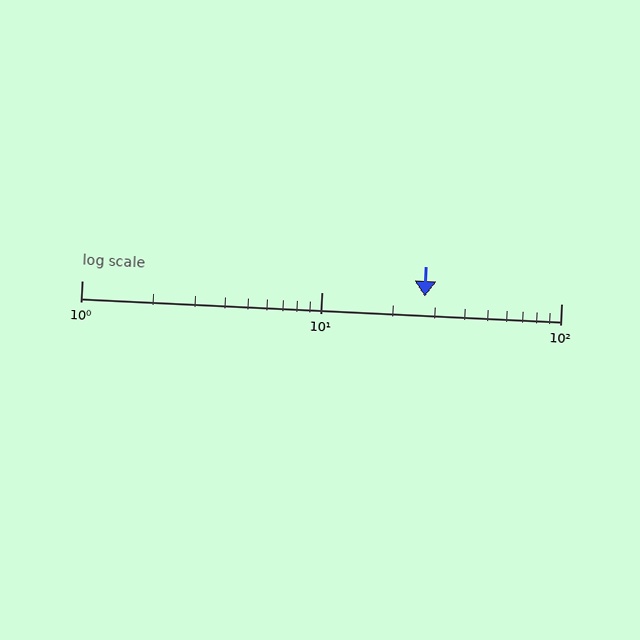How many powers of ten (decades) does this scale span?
The scale spans 2 decades, from 1 to 100.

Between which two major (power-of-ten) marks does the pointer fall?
The pointer is between 10 and 100.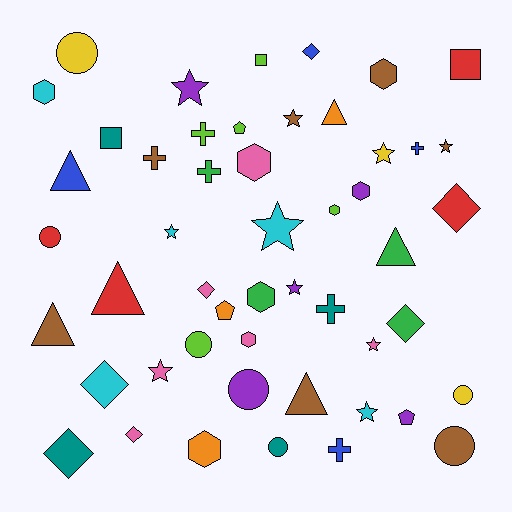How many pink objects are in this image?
There are 6 pink objects.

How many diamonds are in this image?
There are 7 diamonds.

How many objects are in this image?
There are 50 objects.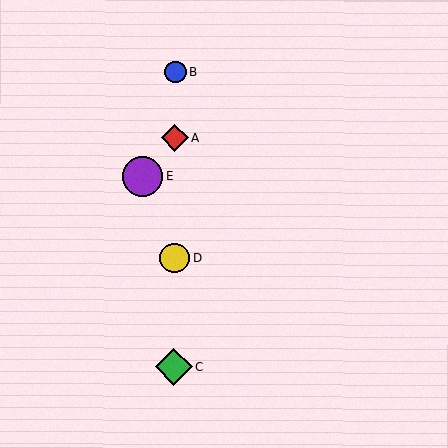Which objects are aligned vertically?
Objects A, B, C, D are aligned vertically.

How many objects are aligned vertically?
4 objects (A, B, C, D) are aligned vertically.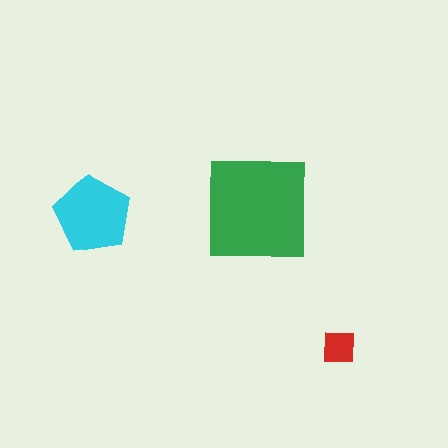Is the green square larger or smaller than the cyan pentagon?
Larger.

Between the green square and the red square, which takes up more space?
The green square.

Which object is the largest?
The green square.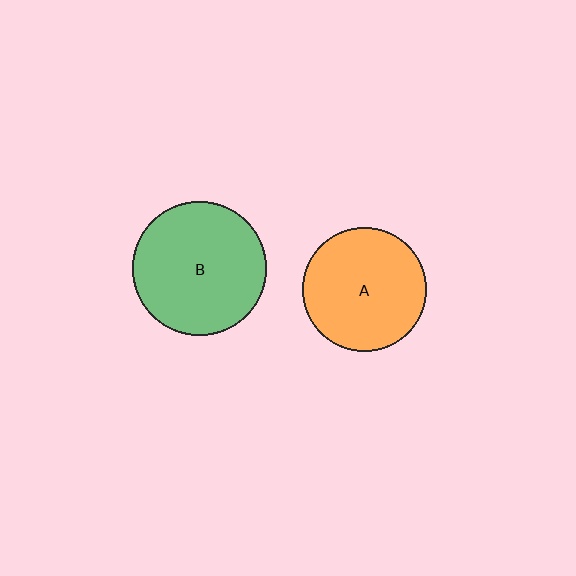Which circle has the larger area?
Circle B (green).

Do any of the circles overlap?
No, none of the circles overlap.